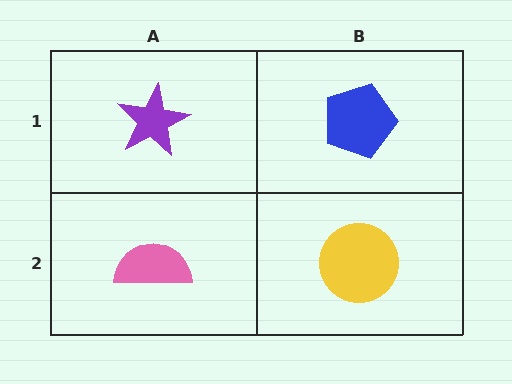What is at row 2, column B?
A yellow circle.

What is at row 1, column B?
A blue pentagon.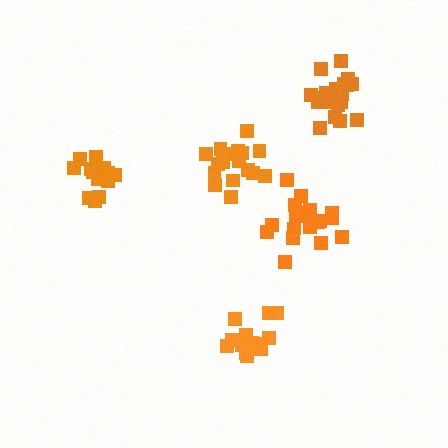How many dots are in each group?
Group 1: 17 dots, Group 2: 19 dots, Group 3: 15 dots, Group 4: 21 dots, Group 5: 21 dots (93 total).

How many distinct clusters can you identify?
There are 5 distinct clusters.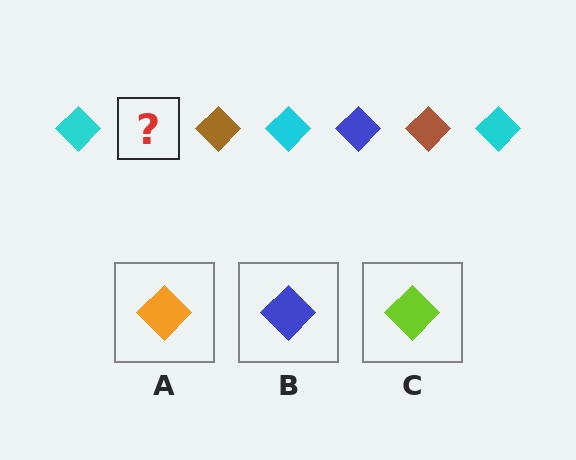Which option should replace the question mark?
Option B.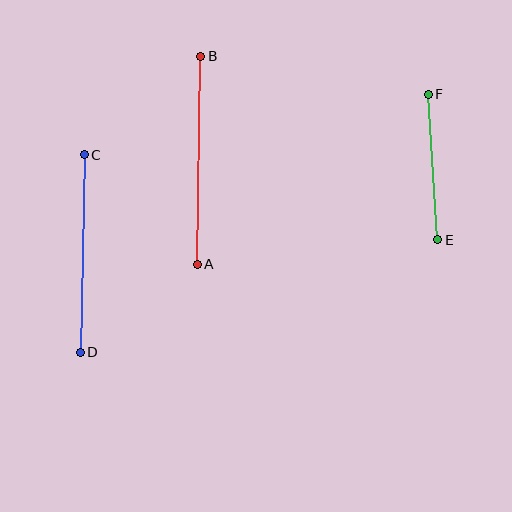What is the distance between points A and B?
The distance is approximately 208 pixels.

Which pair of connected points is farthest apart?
Points A and B are farthest apart.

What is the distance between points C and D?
The distance is approximately 198 pixels.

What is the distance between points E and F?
The distance is approximately 146 pixels.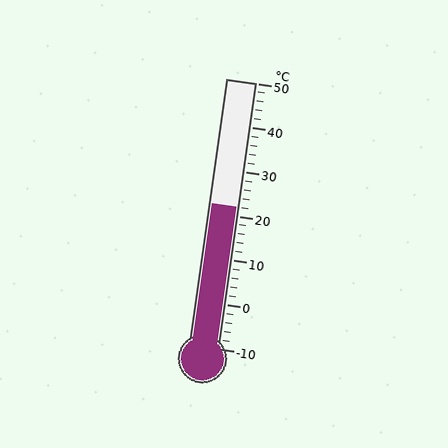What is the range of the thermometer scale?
The thermometer scale ranges from -10°C to 50°C.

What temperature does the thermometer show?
The thermometer shows approximately 22°C.